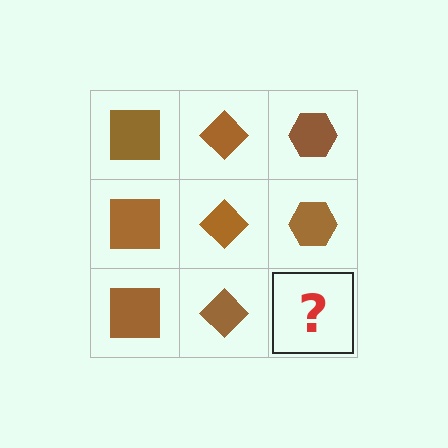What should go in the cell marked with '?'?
The missing cell should contain a brown hexagon.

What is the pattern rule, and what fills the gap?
The rule is that each column has a consistent shape. The gap should be filled with a brown hexagon.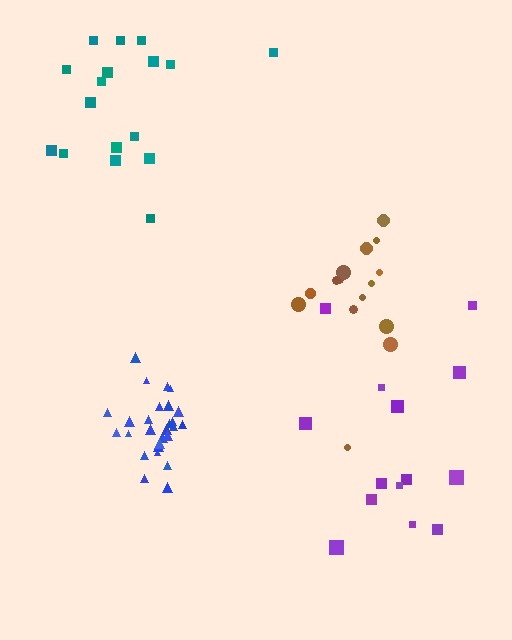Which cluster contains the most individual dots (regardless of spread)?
Blue (28).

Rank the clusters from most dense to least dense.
blue, brown, teal, purple.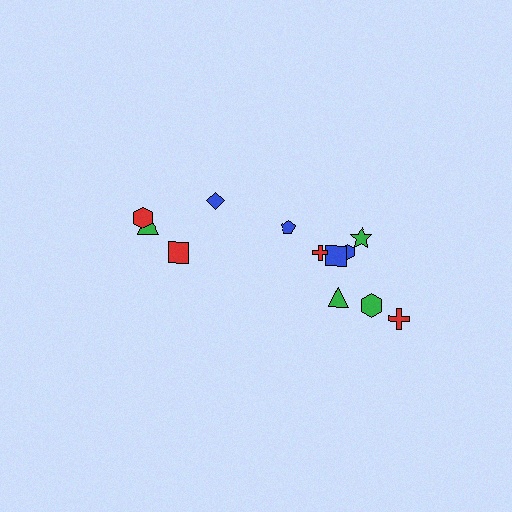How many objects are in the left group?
There are 4 objects.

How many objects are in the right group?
There are 8 objects.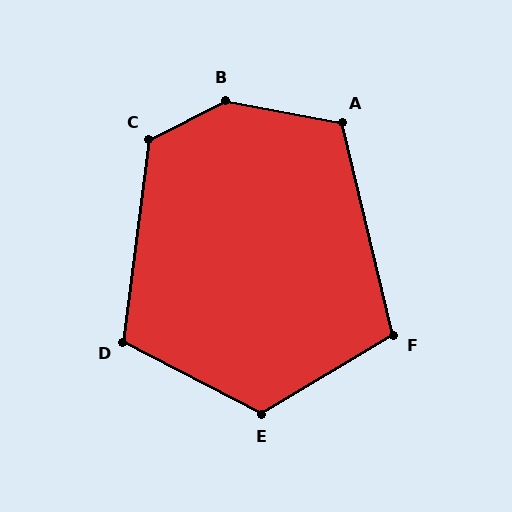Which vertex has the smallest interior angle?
F, at approximately 108 degrees.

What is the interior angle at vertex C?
Approximately 124 degrees (obtuse).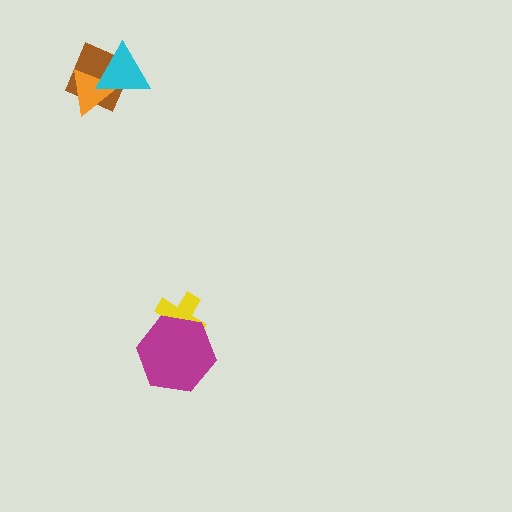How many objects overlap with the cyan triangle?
2 objects overlap with the cyan triangle.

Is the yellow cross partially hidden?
Yes, it is partially covered by another shape.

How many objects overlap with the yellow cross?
1 object overlaps with the yellow cross.